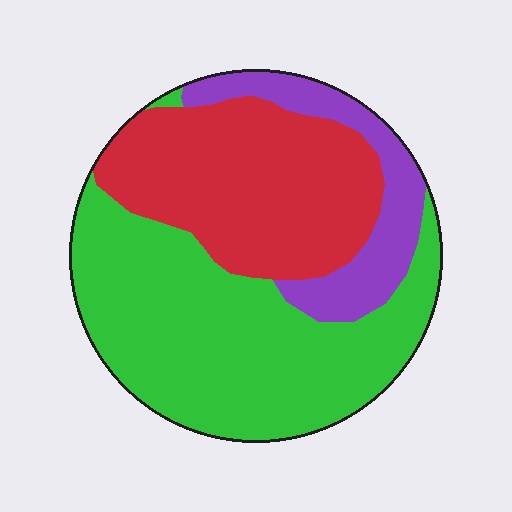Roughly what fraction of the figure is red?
Red covers about 35% of the figure.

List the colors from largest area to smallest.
From largest to smallest: green, red, purple.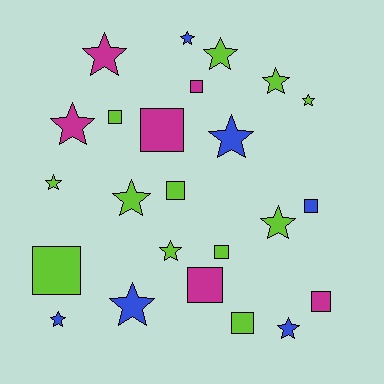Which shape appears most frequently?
Star, with 14 objects.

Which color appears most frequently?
Lime, with 12 objects.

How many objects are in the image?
There are 24 objects.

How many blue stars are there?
There are 5 blue stars.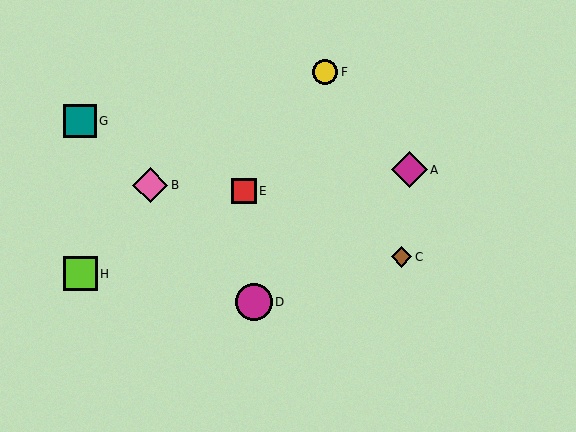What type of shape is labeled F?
Shape F is a yellow circle.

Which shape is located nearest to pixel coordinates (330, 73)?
The yellow circle (labeled F) at (325, 72) is nearest to that location.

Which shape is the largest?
The magenta circle (labeled D) is the largest.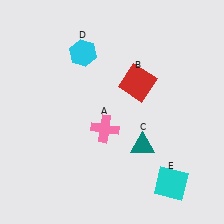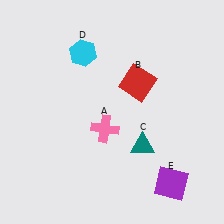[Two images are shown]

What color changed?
The square (E) changed from cyan in Image 1 to purple in Image 2.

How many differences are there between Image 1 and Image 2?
There is 1 difference between the two images.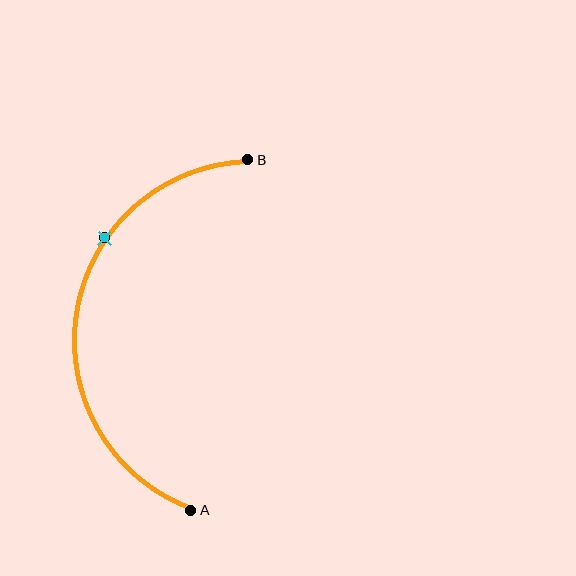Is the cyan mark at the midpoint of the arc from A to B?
No. The cyan mark lies on the arc but is closer to endpoint B. The arc midpoint would be at the point on the curve equidistant along the arc from both A and B.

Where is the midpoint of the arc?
The arc midpoint is the point on the curve farthest from the straight line joining A and B. It sits to the left of that line.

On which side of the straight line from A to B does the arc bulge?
The arc bulges to the left of the straight line connecting A and B.